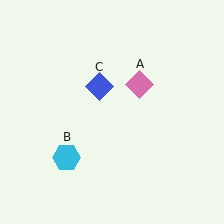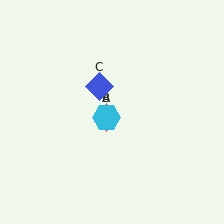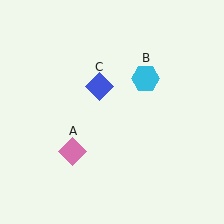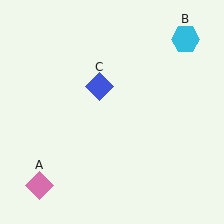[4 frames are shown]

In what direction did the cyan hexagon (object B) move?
The cyan hexagon (object B) moved up and to the right.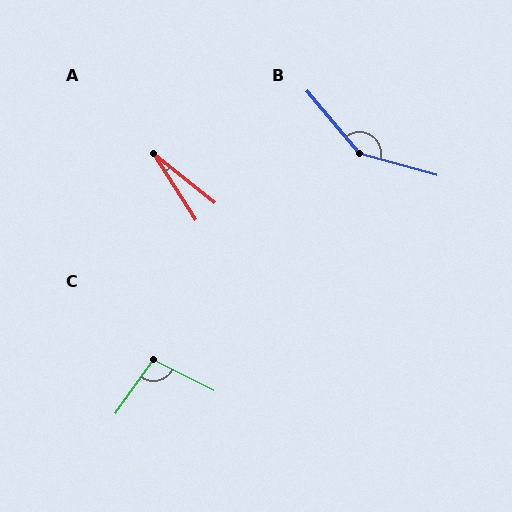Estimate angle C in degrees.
Approximately 99 degrees.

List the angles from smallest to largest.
A (18°), C (99°), B (146°).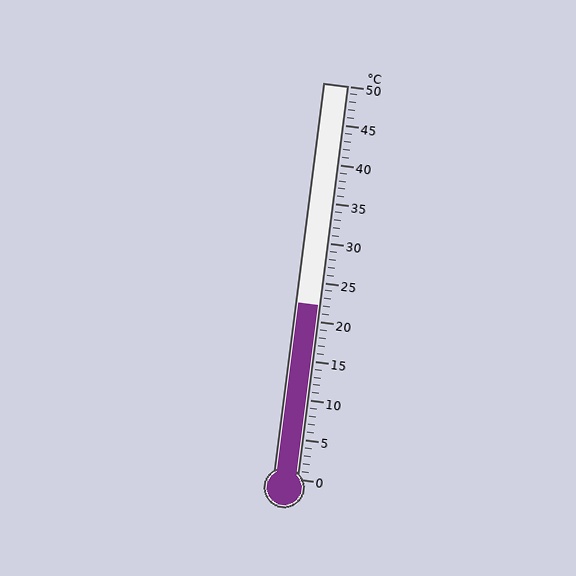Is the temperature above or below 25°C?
The temperature is below 25°C.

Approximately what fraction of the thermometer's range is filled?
The thermometer is filled to approximately 45% of its range.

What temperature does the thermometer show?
The thermometer shows approximately 22°C.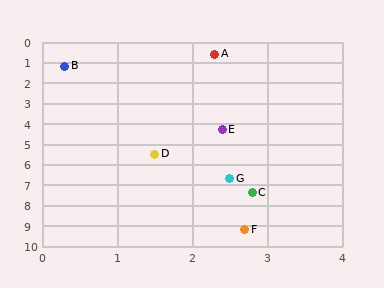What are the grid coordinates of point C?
Point C is at approximately (2.8, 7.4).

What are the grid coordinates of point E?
Point E is at approximately (2.4, 4.3).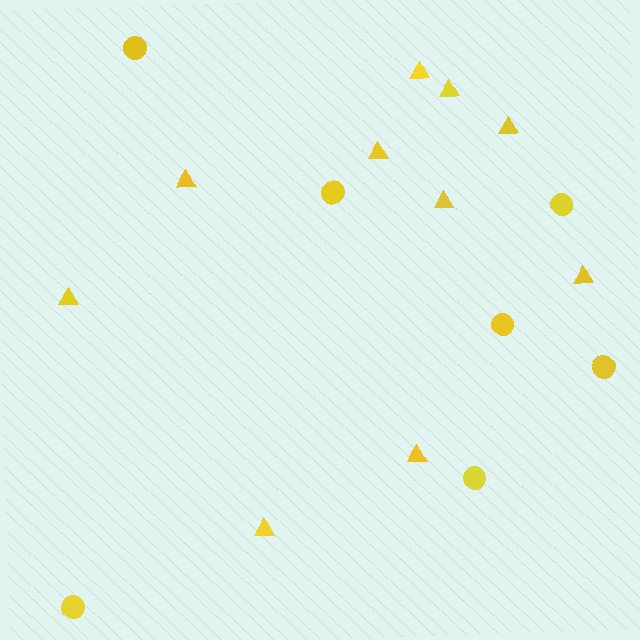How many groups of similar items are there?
There are 2 groups: one group of triangles (10) and one group of circles (7).